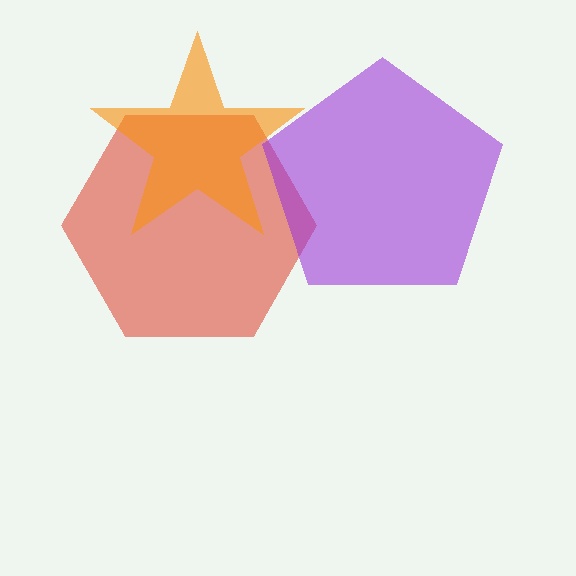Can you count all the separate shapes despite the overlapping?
Yes, there are 3 separate shapes.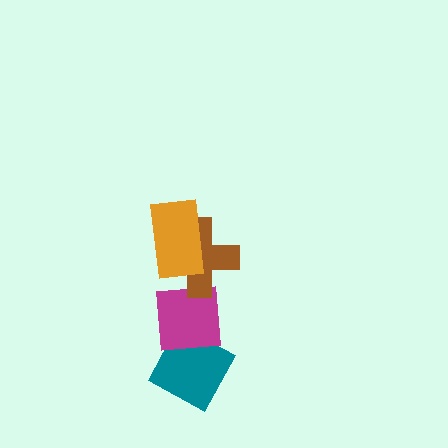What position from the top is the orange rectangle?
The orange rectangle is 1st from the top.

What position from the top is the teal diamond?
The teal diamond is 4th from the top.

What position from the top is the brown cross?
The brown cross is 2nd from the top.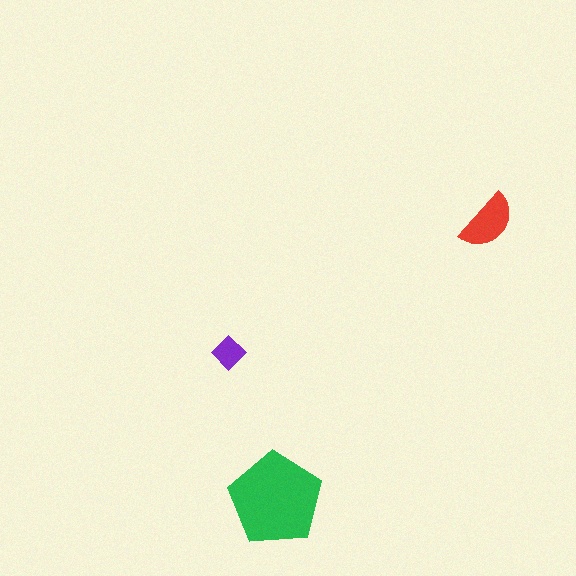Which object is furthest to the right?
The red semicircle is rightmost.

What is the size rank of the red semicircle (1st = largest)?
2nd.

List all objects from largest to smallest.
The green pentagon, the red semicircle, the purple diamond.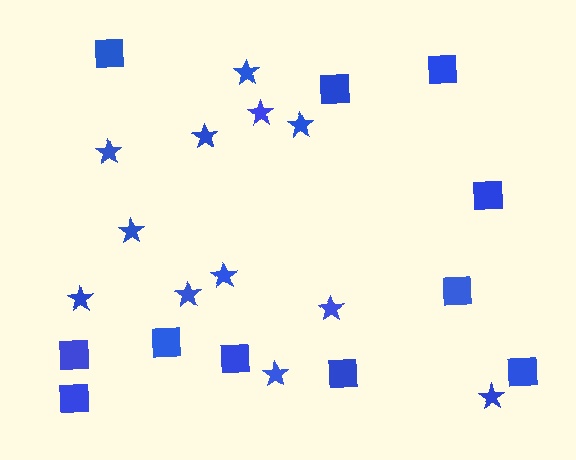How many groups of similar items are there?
There are 2 groups: one group of stars (12) and one group of squares (11).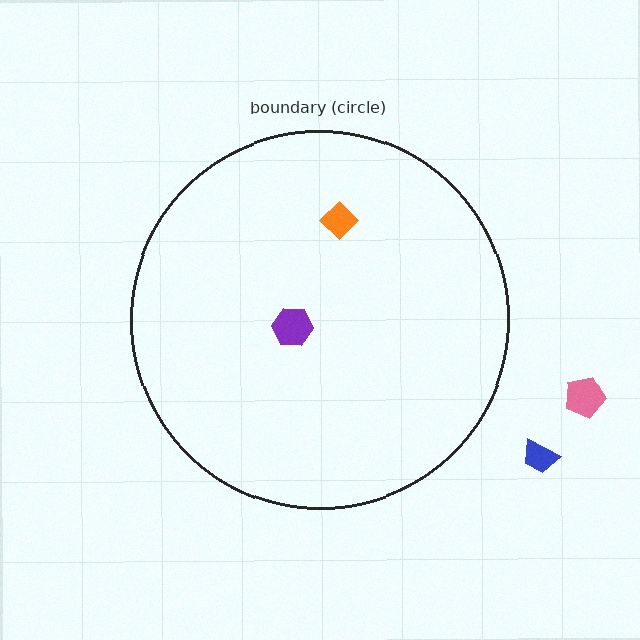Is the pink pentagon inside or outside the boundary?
Outside.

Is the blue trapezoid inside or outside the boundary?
Outside.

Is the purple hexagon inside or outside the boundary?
Inside.